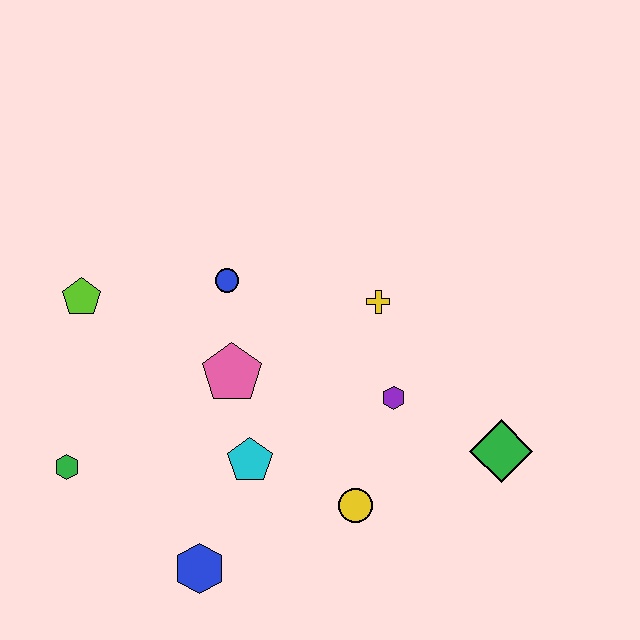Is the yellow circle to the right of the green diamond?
No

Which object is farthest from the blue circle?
The green diamond is farthest from the blue circle.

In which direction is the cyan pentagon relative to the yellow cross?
The cyan pentagon is below the yellow cross.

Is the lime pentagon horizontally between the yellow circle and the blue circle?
No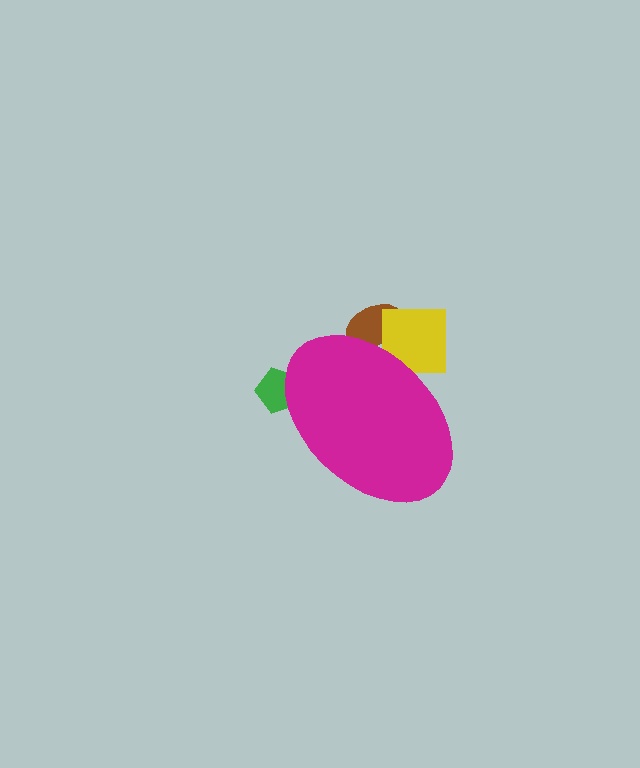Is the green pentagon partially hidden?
Yes, the green pentagon is partially hidden behind the magenta ellipse.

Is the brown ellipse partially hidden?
Yes, the brown ellipse is partially hidden behind the magenta ellipse.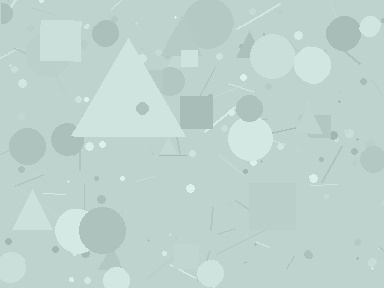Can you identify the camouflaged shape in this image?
The camouflaged shape is a triangle.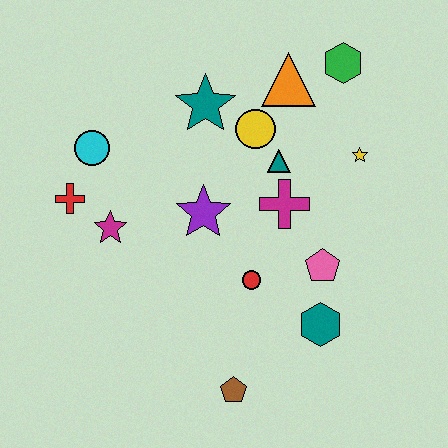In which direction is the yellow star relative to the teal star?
The yellow star is to the right of the teal star.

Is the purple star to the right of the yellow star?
No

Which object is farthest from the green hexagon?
The brown pentagon is farthest from the green hexagon.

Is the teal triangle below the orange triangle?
Yes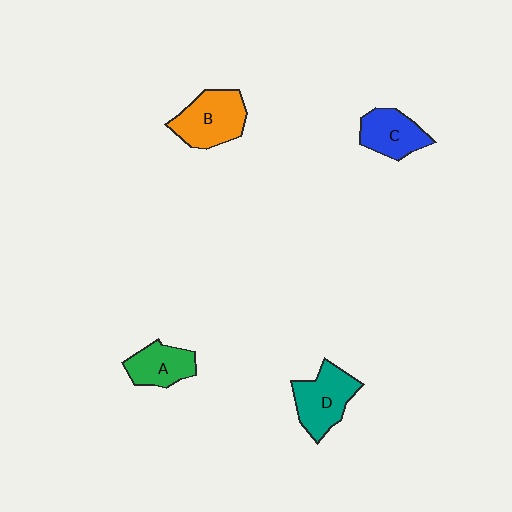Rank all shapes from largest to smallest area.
From largest to smallest: B (orange), D (teal), C (blue), A (green).